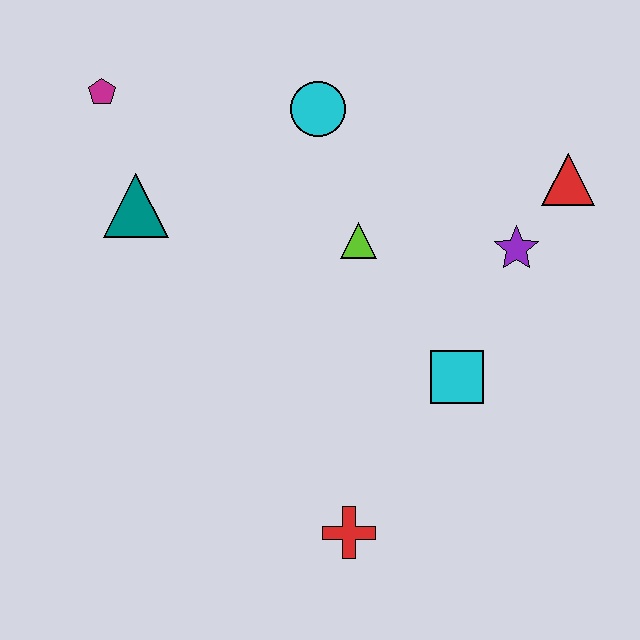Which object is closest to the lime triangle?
The cyan circle is closest to the lime triangle.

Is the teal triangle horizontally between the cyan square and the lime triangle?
No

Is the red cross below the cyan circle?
Yes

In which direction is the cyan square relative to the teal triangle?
The cyan square is to the right of the teal triangle.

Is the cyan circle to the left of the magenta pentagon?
No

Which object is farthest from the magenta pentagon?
The red cross is farthest from the magenta pentagon.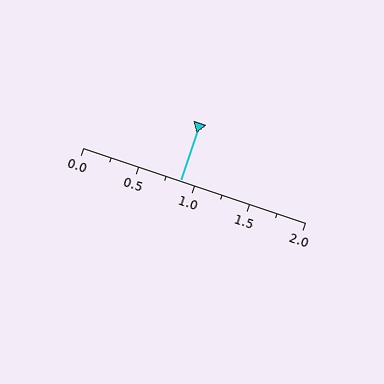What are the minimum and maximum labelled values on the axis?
The axis runs from 0.0 to 2.0.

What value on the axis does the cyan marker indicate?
The marker indicates approximately 0.88.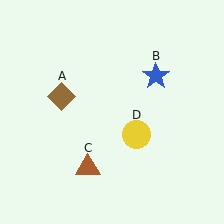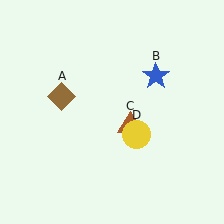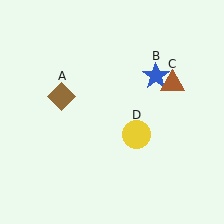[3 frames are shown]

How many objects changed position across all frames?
1 object changed position: brown triangle (object C).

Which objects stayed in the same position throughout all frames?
Brown diamond (object A) and blue star (object B) and yellow circle (object D) remained stationary.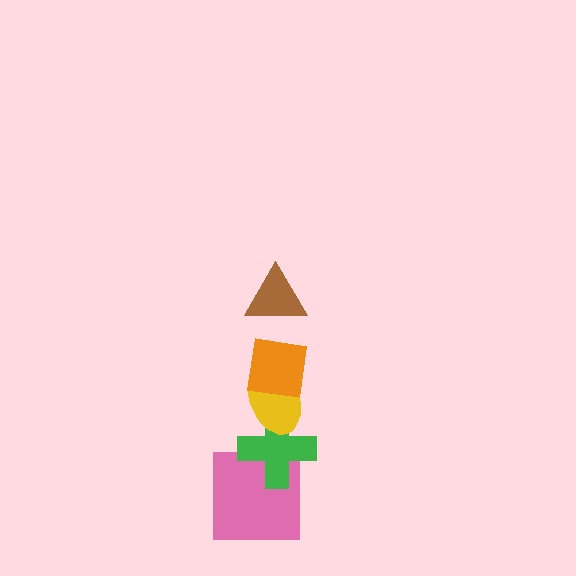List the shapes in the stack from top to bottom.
From top to bottom: the brown triangle, the orange square, the yellow ellipse, the green cross, the pink square.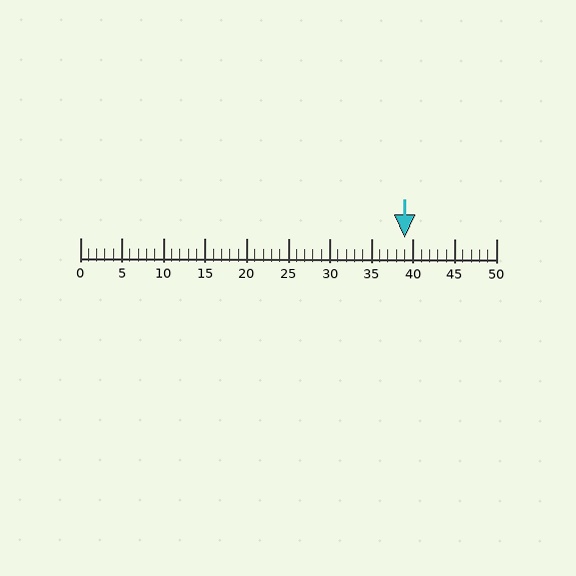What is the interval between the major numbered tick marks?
The major tick marks are spaced 5 units apart.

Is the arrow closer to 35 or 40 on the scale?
The arrow is closer to 40.